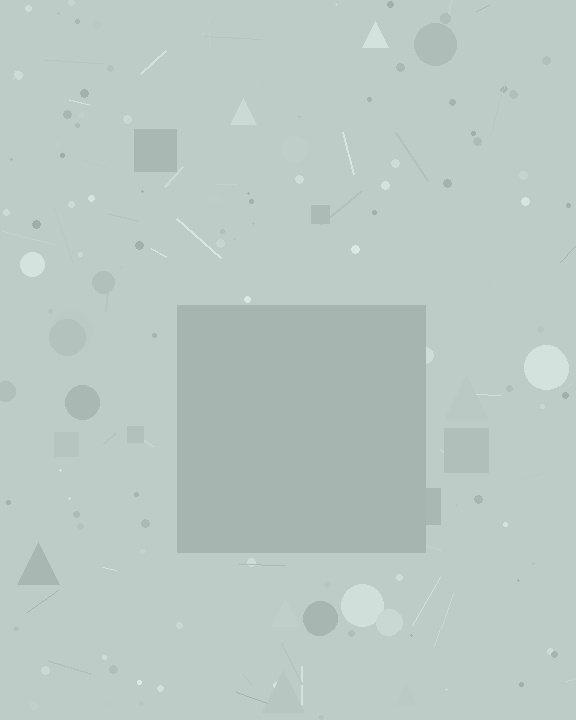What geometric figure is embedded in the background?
A square is embedded in the background.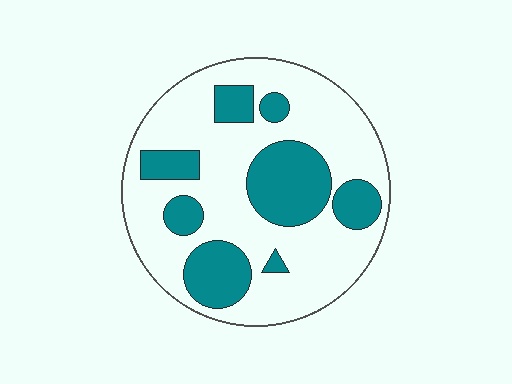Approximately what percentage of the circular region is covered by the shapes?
Approximately 30%.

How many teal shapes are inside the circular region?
8.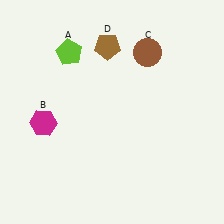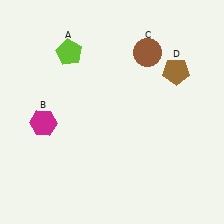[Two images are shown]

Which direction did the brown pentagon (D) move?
The brown pentagon (D) moved right.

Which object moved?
The brown pentagon (D) moved right.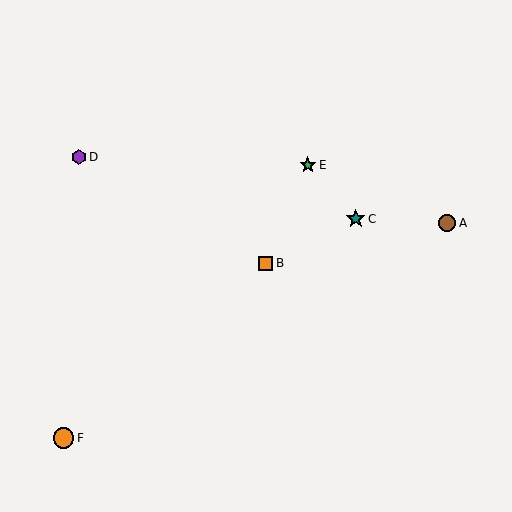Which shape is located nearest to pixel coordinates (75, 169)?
The purple hexagon (labeled D) at (79, 157) is nearest to that location.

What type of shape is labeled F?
Shape F is an orange circle.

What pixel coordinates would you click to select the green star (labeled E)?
Click at (308, 165) to select the green star E.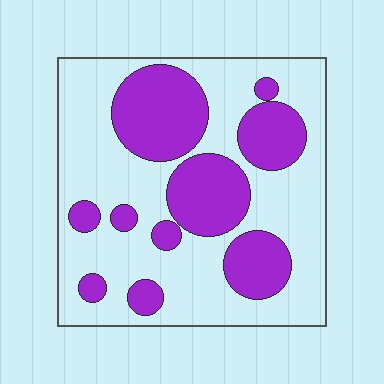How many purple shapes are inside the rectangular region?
10.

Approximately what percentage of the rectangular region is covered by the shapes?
Approximately 35%.